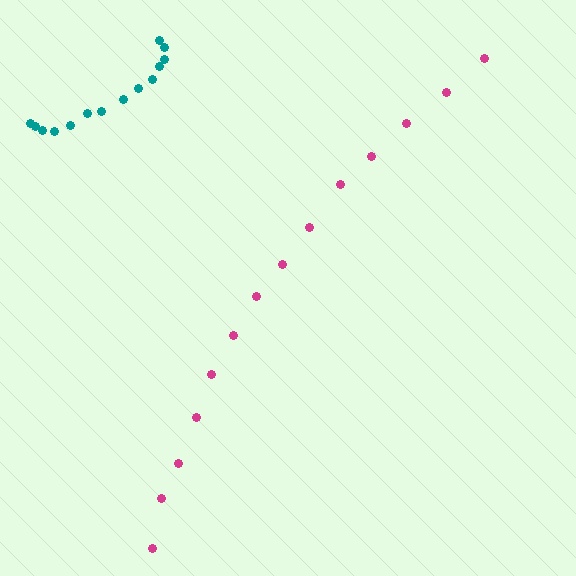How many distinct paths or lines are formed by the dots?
There are 2 distinct paths.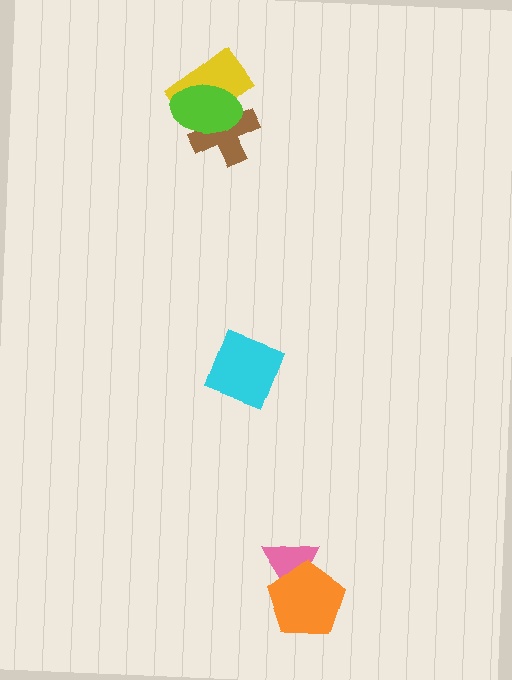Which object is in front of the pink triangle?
The orange pentagon is in front of the pink triangle.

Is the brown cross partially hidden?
Yes, it is partially covered by another shape.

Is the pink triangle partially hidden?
Yes, it is partially covered by another shape.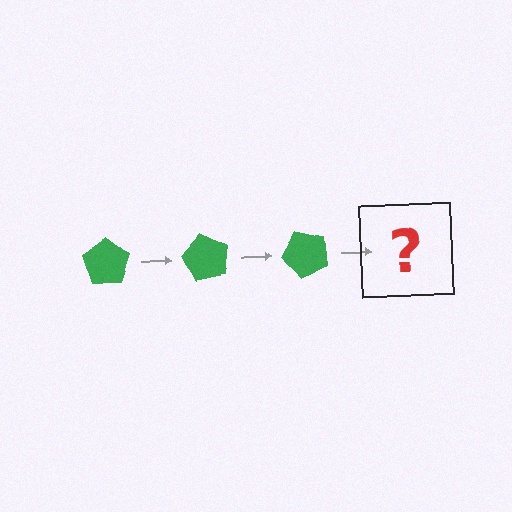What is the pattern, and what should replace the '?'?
The pattern is that the pentagon rotates 60 degrees each step. The '?' should be a green pentagon rotated 180 degrees.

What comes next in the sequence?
The next element should be a green pentagon rotated 180 degrees.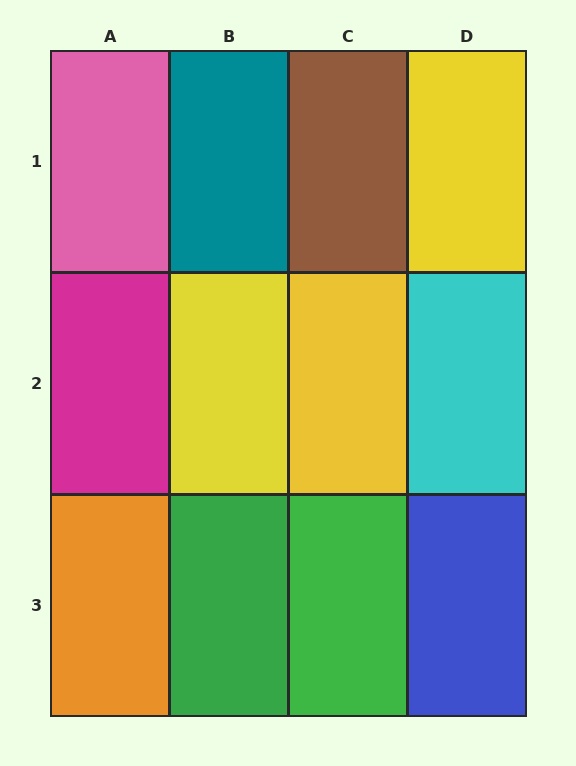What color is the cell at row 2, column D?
Cyan.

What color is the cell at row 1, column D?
Yellow.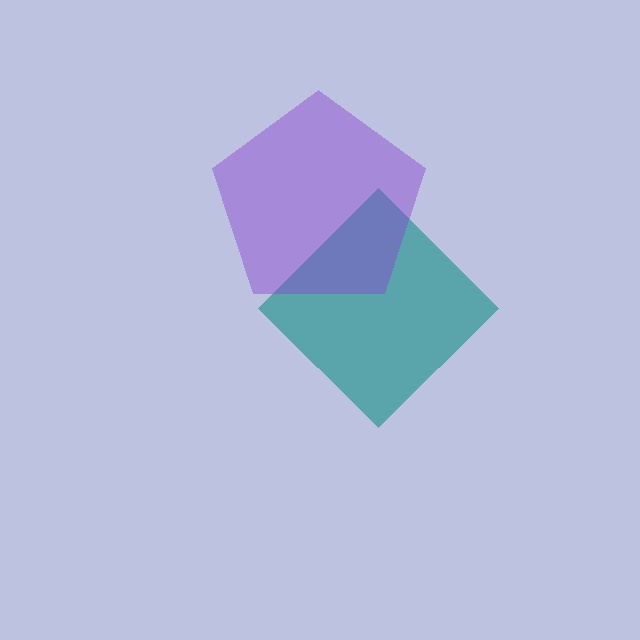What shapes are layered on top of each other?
The layered shapes are: a teal diamond, a purple pentagon.